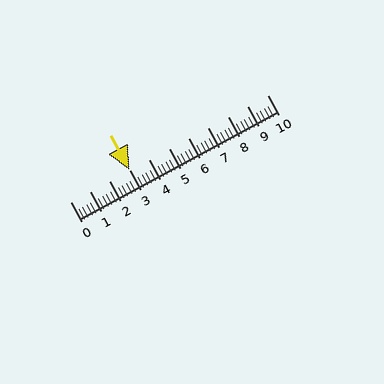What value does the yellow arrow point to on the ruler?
The yellow arrow points to approximately 3.0.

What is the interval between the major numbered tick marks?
The major tick marks are spaced 1 units apart.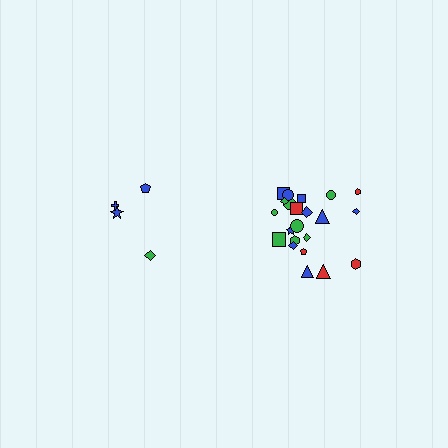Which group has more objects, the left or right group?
The right group.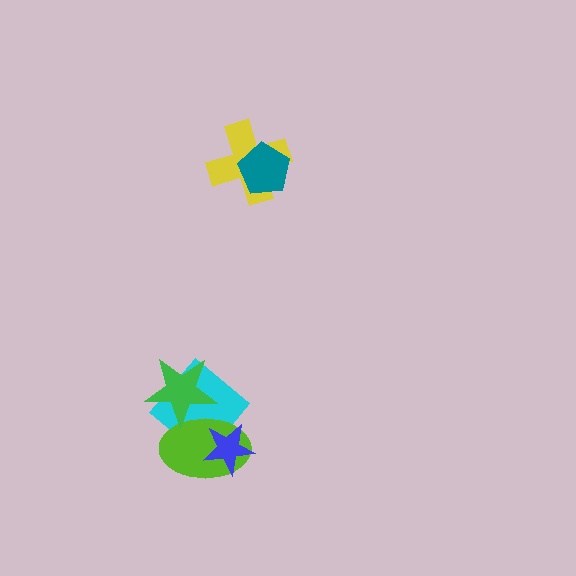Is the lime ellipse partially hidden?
Yes, it is partially covered by another shape.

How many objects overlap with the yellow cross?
1 object overlaps with the yellow cross.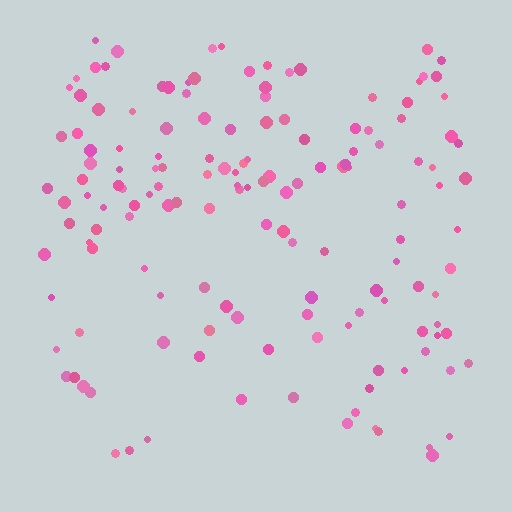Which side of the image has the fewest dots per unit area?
The bottom.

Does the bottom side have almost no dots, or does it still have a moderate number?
Still a moderate number, just noticeably fewer than the top.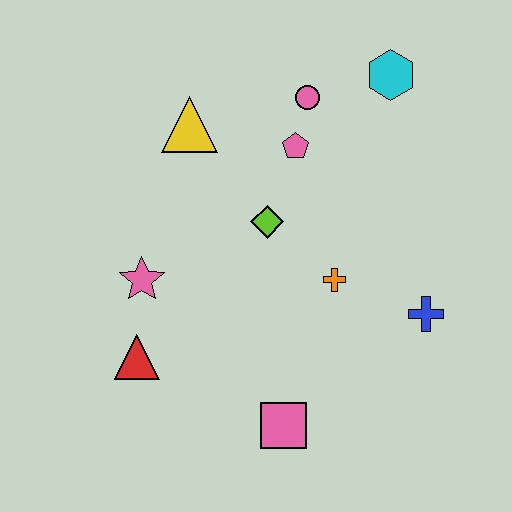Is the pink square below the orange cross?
Yes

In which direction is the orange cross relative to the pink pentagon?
The orange cross is below the pink pentagon.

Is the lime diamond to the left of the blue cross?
Yes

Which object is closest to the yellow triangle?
The pink pentagon is closest to the yellow triangle.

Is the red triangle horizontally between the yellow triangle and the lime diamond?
No